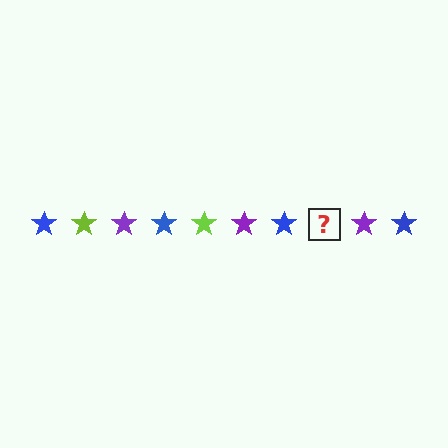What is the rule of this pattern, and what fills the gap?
The rule is that the pattern cycles through blue, lime, purple stars. The gap should be filled with a lime star.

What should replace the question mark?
The question mark should be replaced with a lime star.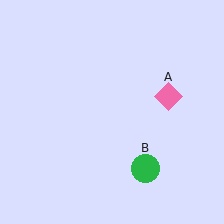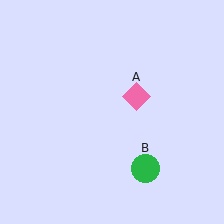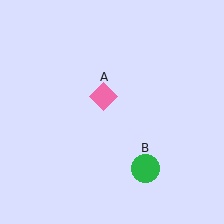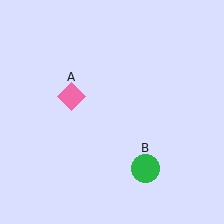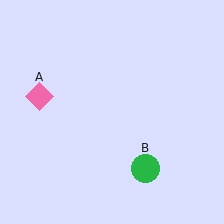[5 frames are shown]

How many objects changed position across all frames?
1 object changed position: pink diamond (object A).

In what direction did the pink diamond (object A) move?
The pink diamond (object A) moved left.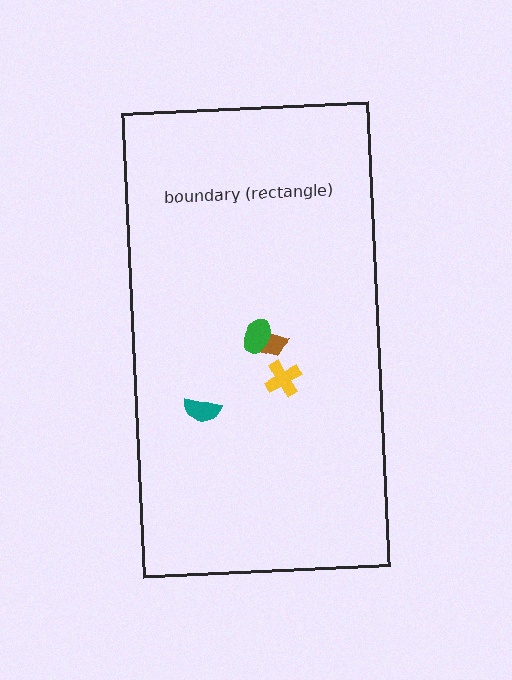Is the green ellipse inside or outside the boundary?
Inside.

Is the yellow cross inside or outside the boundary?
Inside.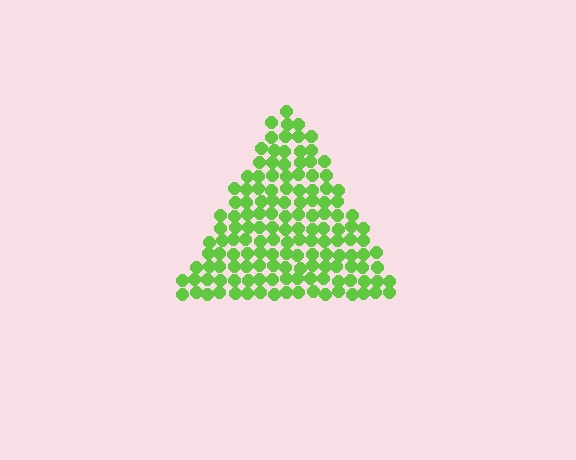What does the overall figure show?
The overall figure shows a triangle.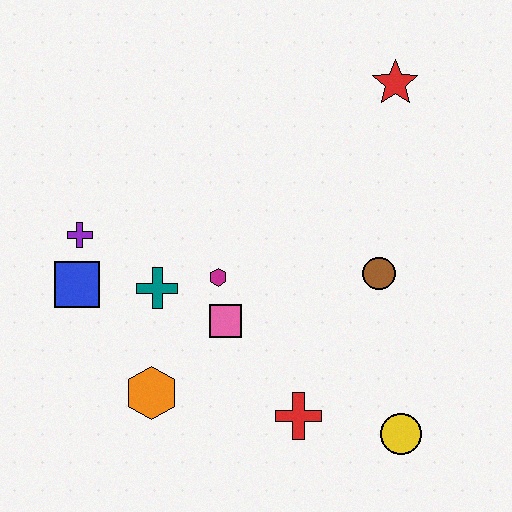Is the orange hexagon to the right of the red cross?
No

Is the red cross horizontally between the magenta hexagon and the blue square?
No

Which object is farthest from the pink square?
The red star is farthest from the pink square.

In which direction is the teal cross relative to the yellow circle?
The teal cross is to the left of the yellow circle.